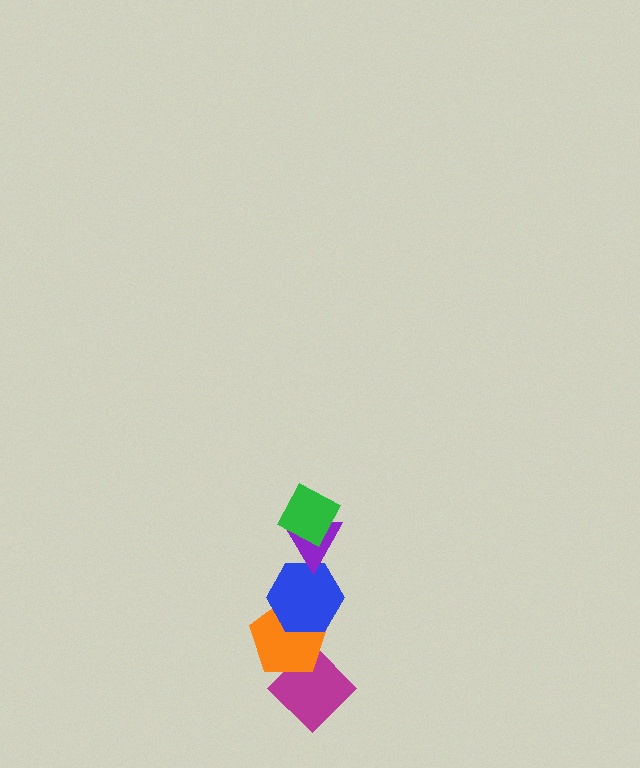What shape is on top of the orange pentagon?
The blue hexagon is on top of the orange pentagon.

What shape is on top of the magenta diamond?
The orange pentagon is on top of the magenta diamond.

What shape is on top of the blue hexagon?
The purple triangle is on top of the blue hexagon.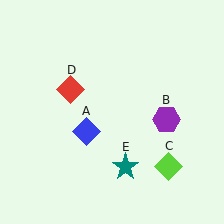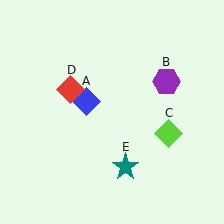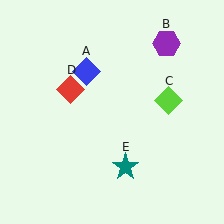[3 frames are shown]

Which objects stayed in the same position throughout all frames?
Red diamond (object D) and teal star (object E) remained stationary.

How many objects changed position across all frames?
3 objects changed position: blue diamond (object A), purple hexagon (object B), lime diamond (object C).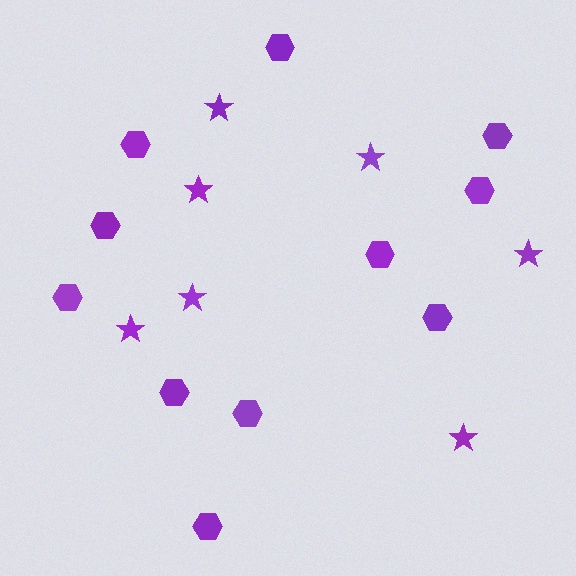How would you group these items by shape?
There are 2 groups: one group of stars (7) and one group of hexagons (11).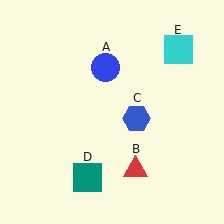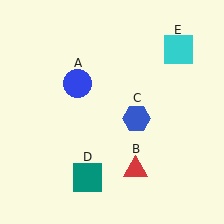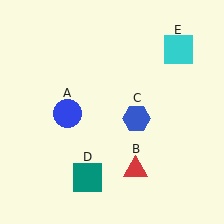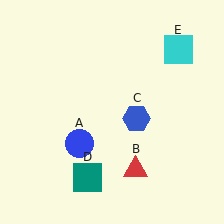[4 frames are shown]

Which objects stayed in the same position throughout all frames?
Red triangle (object B) and blue hexagon (object C) and teal square (object D) and cyan square (object E) remained stationary.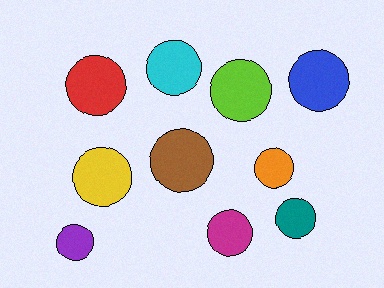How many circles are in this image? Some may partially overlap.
There are 10 circles.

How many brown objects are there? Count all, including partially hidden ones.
There is 1 brown object.